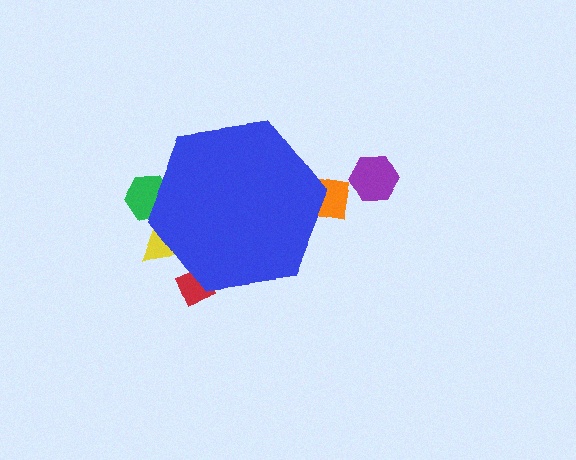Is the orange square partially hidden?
Yes, the orange square is partially hidden behind the blue hexagon.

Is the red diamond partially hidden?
Yes, the red diamond is partially hidden behind the blue hexagon.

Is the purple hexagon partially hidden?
No, the purple hexagon is fully visible.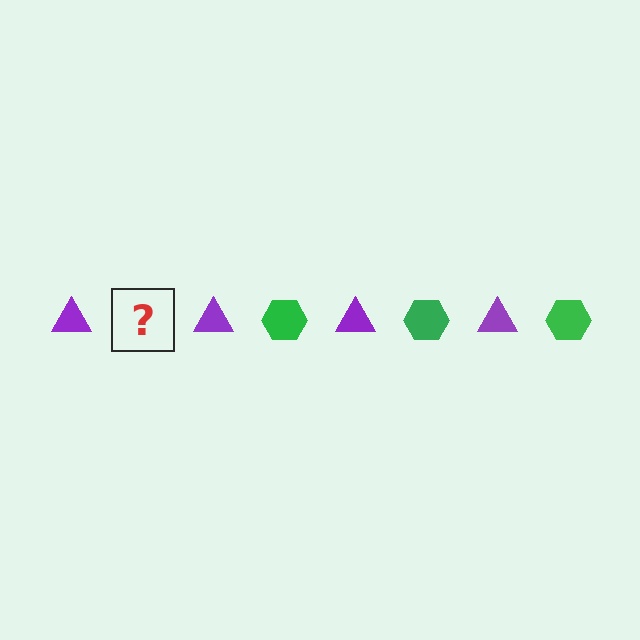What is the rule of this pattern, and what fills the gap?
The rule is that the pattern alternates between purple triangle and green hexagon. The gap should be filled with a green hexagon.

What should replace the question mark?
The question mark should be replaced with a green hexagon.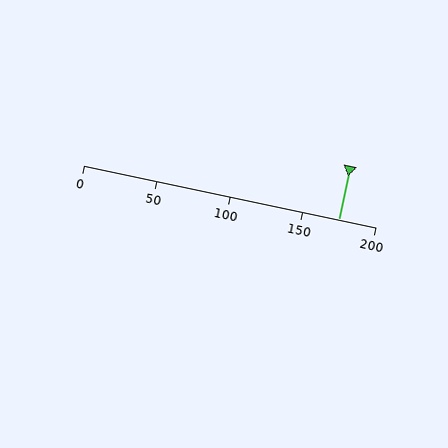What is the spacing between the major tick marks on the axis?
The major ticks are spaced 50 apart.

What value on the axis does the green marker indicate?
The marker indicates approximately 175.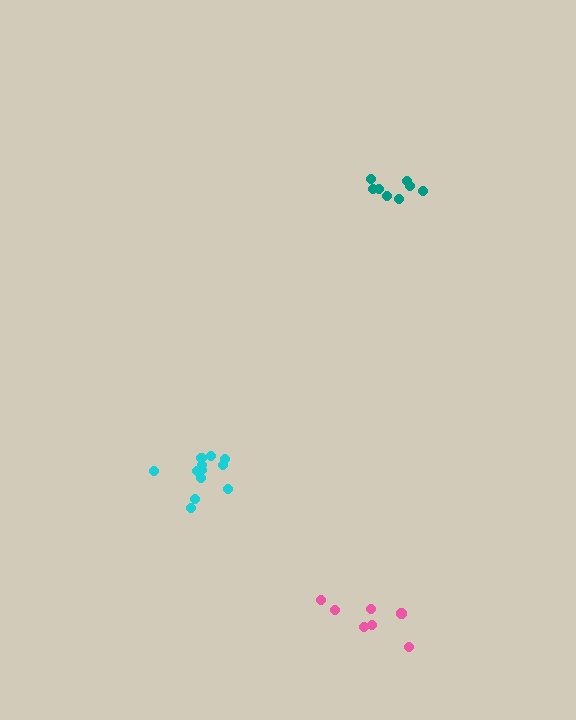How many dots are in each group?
Group 1: 12 dots, Group 2: 8 dots, Group 3: 7 dots (27 total).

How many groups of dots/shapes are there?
There are 3 groups.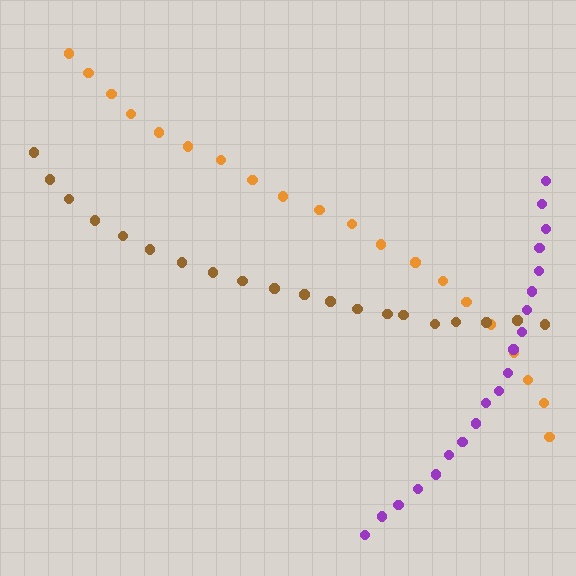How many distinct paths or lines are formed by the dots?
There are 3 distinct paths.